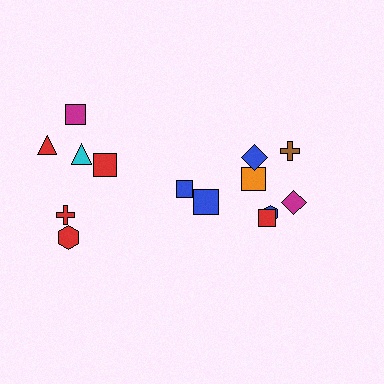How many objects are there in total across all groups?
There are 14 objects.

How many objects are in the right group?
There are 8 objects.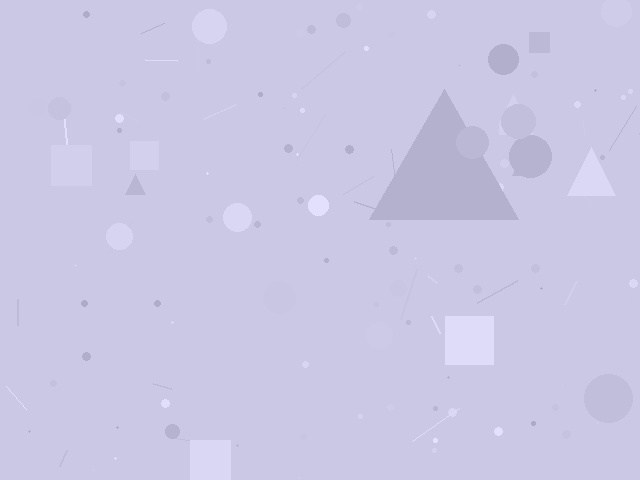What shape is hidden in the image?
A triangle is hidden in the image.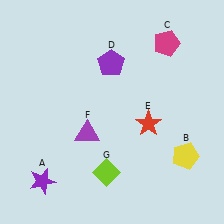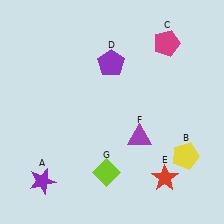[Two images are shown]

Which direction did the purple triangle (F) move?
The purple triangle (F) moved right.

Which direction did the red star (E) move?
The red star (E) moved down.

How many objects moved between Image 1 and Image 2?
2 objects moved between the two images.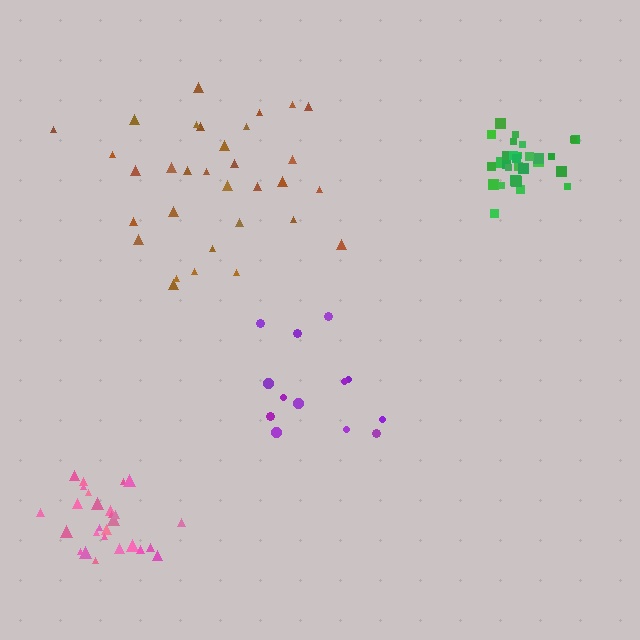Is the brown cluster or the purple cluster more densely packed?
Purple.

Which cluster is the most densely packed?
Green.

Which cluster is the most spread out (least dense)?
Brown.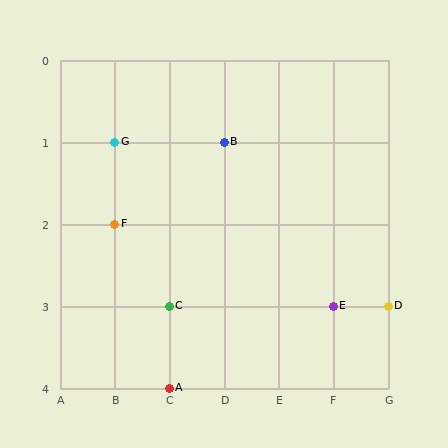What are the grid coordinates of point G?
Point G is at grid coordinates (B, 1).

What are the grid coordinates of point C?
Point C is at grid coordinates (C, 3).